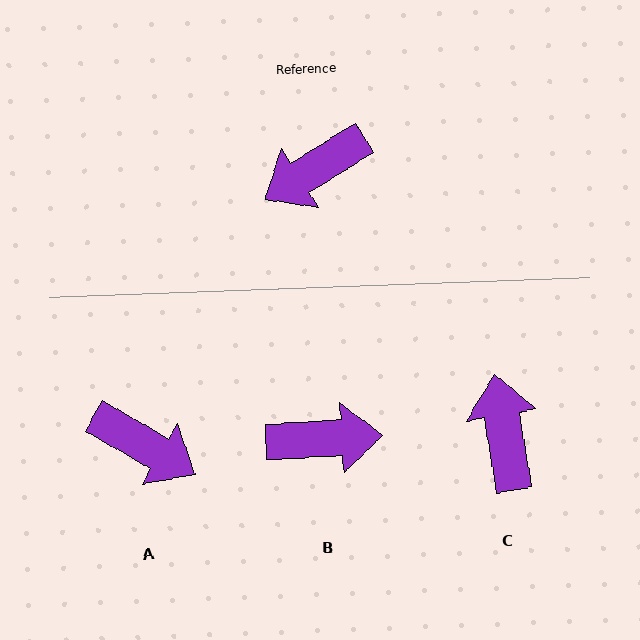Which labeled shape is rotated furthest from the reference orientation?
B, about 151 degrees away.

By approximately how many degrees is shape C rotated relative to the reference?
Approximately 112 degrees clockwise.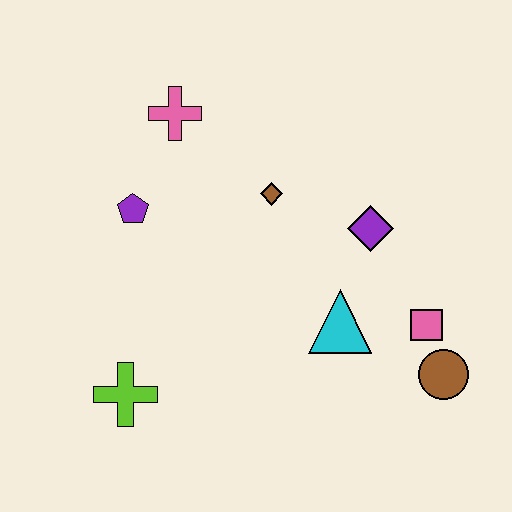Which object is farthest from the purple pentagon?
The brown circle is farthest from the purple pentagon.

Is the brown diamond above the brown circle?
Yes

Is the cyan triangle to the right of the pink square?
No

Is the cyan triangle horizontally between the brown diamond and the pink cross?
No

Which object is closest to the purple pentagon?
The pink cross is closest to the purple pentagon.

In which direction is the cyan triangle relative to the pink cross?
The cyan triangle is below the pink cross.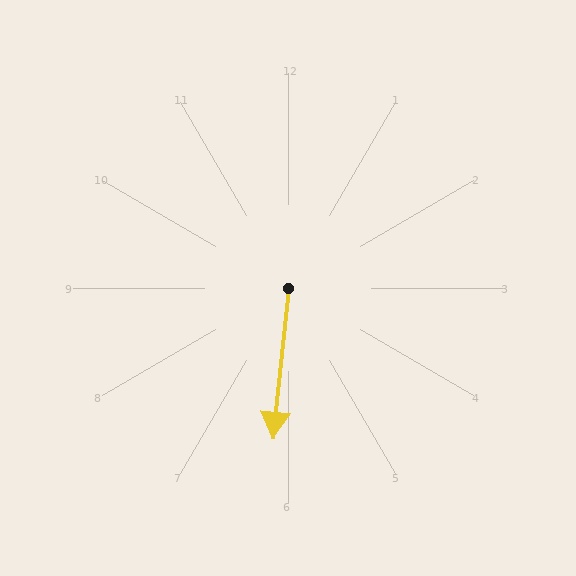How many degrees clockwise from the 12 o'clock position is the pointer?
Approximately 186 degrees.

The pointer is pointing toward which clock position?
Roughly 6 o'clock.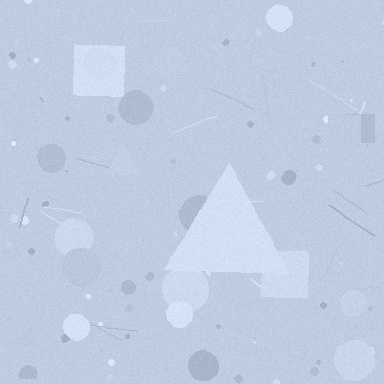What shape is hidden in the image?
A triangle is hidden in the image.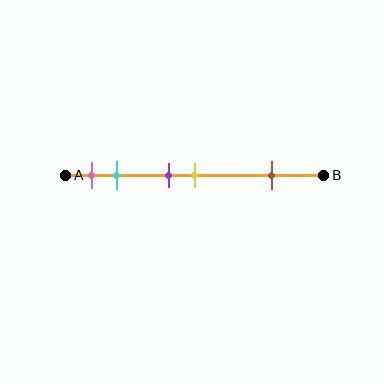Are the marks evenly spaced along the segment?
No, the marks are not evenly spaced.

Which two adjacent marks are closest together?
The purple and yellow marks are the closest adjacent pair.